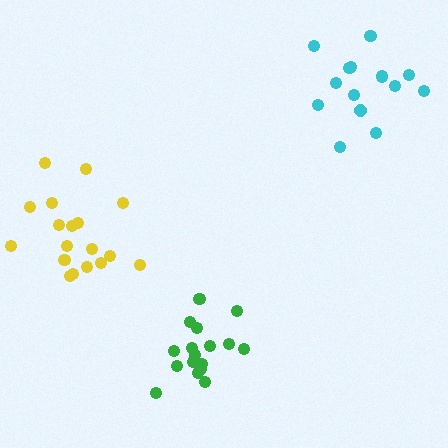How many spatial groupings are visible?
There are 3 spatial groupings.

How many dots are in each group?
Group 1: 14 dots, Group 2: 18 dots, Group 3: 17 dots (49 total).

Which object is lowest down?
The green cluster is bottommost.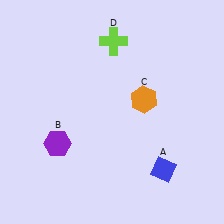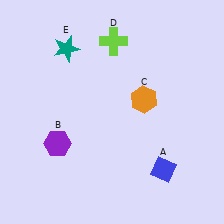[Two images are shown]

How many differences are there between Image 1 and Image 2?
There is 1 difference between the two images.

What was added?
A teal star (E) was added in Image 2.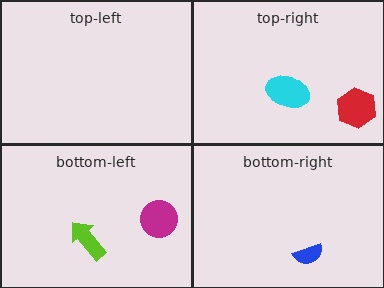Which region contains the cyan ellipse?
The top-right region.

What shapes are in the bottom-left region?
The lime arrow, the magenta circle.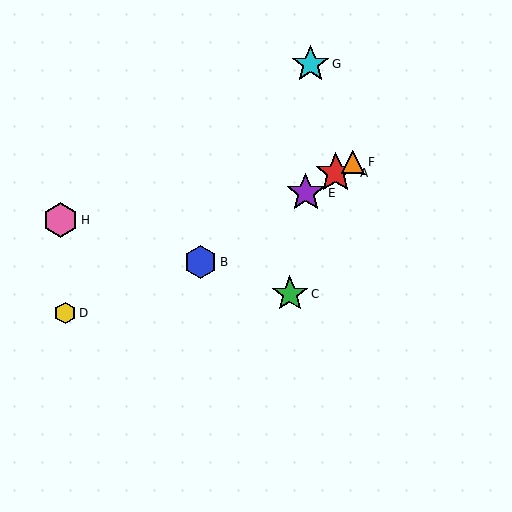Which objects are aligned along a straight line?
Objects A, B, E, F are aligned along a straight line.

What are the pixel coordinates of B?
Object B is at (201, 262).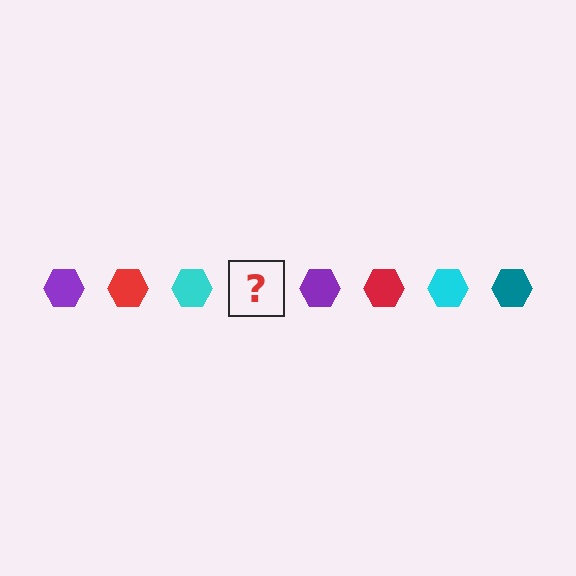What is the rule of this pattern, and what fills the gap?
The rule is that the pattern cycles through purple, red, cyan, teal hexagons. The gap should be filled with a teal hexagon.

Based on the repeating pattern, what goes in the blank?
The blank should be a teal hexagon.